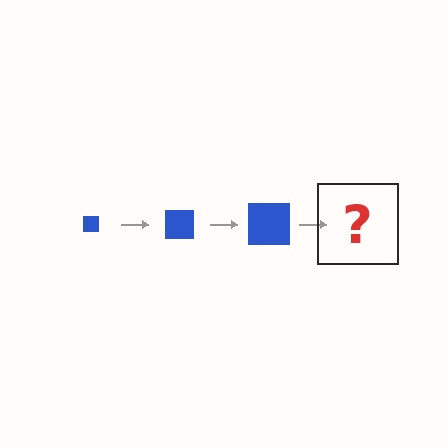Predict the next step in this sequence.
The next step is a blue square, larger than the previous one.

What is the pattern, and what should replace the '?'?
The pattern is that the square gets progressively larger each step. The '?' should be a blue square, larger than the previous one.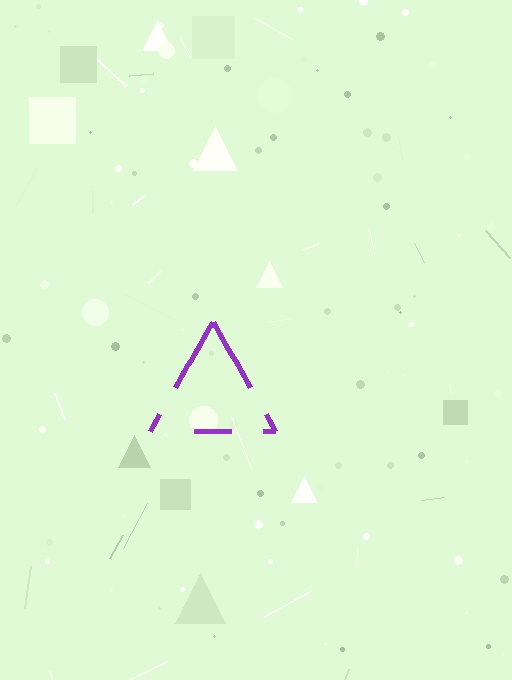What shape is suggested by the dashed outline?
The dashed outline suggests a triangle.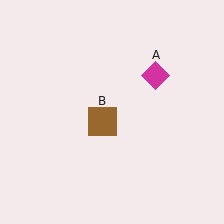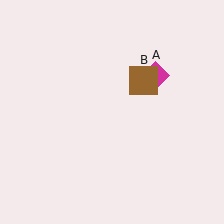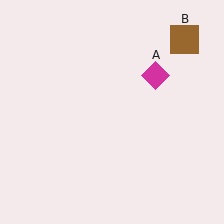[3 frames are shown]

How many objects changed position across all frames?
1 object changed position: brown square (object B).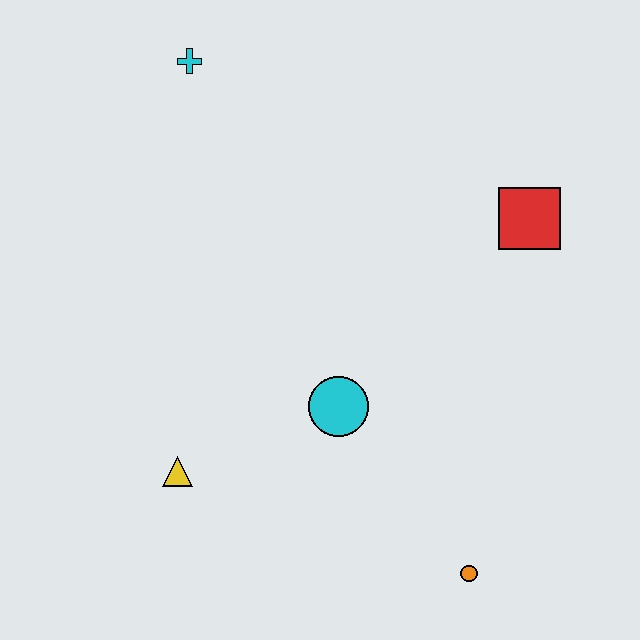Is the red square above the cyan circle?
Yes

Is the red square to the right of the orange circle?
Yes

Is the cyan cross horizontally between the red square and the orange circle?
No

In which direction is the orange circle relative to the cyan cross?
The orange circle is below the cyan cross.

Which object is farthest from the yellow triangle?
The red square is farthest from the yellow triangle.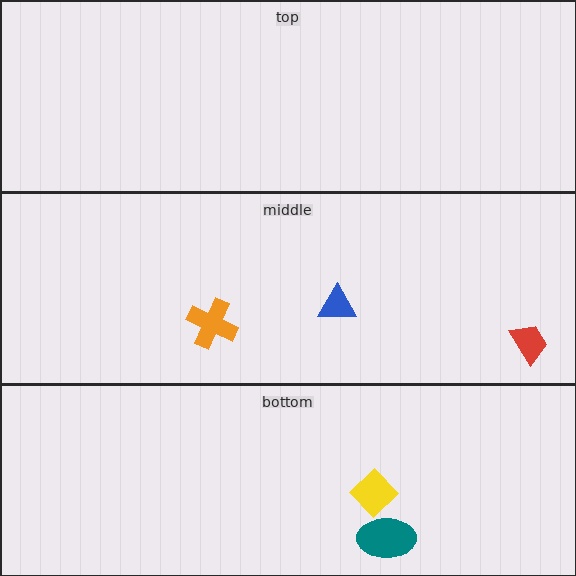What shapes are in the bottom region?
The yellow diamond, the teal ellipse.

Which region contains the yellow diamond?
The bottom region.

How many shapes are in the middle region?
3.